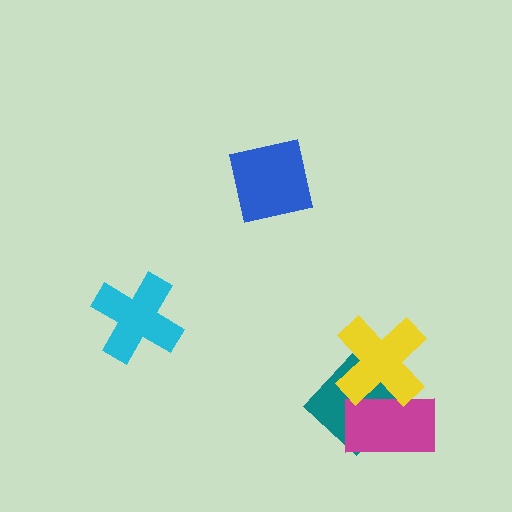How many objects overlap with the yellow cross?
2 objects overlap with the yellow cross.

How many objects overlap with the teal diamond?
2 objects overlap with the teal diamond.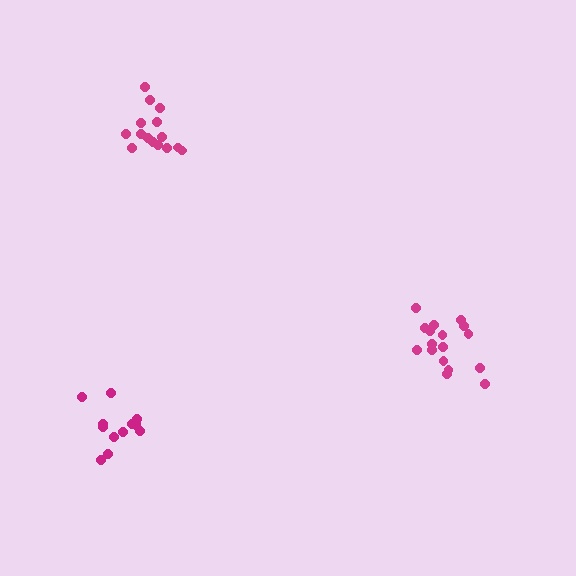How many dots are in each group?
Group 1: 17 dots, Group 2: 15 dots, Group 3: 13 dots (45 total).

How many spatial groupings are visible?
There are 3 spatial groupings.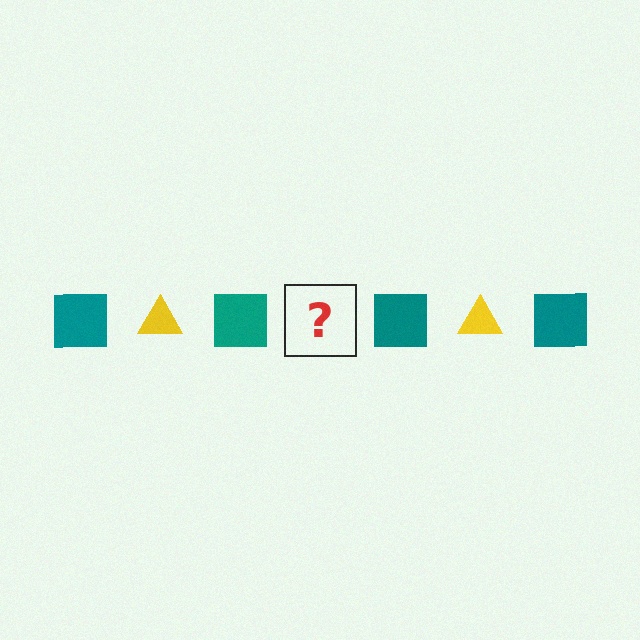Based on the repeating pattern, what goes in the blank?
The blank should be a yellow triangle.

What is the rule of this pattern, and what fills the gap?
The rule is that the pattern alternates between teal square and yellow triangle. The gap should be filled with a yellow triangle.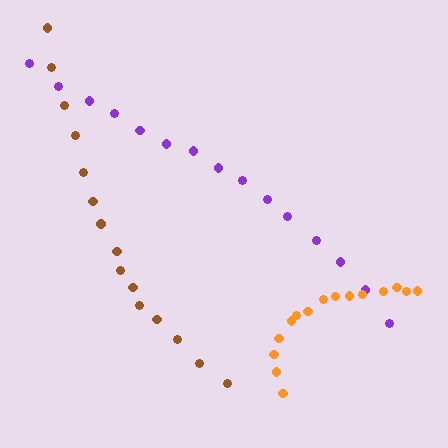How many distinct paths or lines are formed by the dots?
There are 3 distinct paths.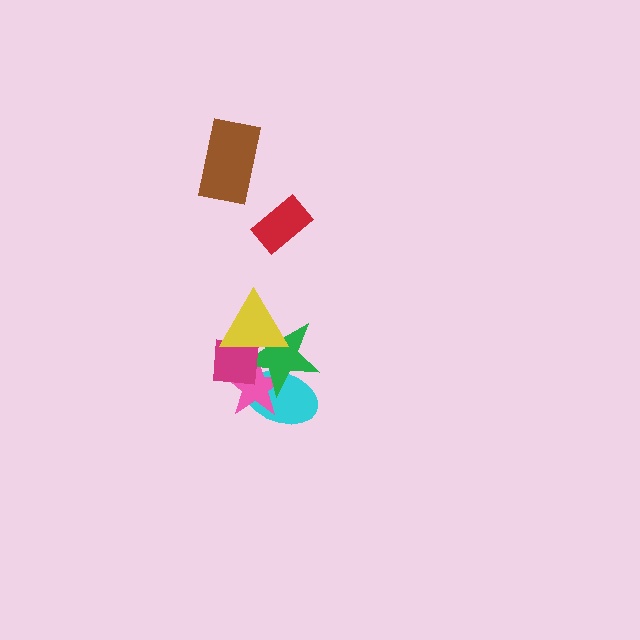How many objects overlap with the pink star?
4 objects overlap with the pink star.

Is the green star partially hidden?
Yes, it is partially covered by another shape.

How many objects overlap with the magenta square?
4 objects overlap with the magenta square.